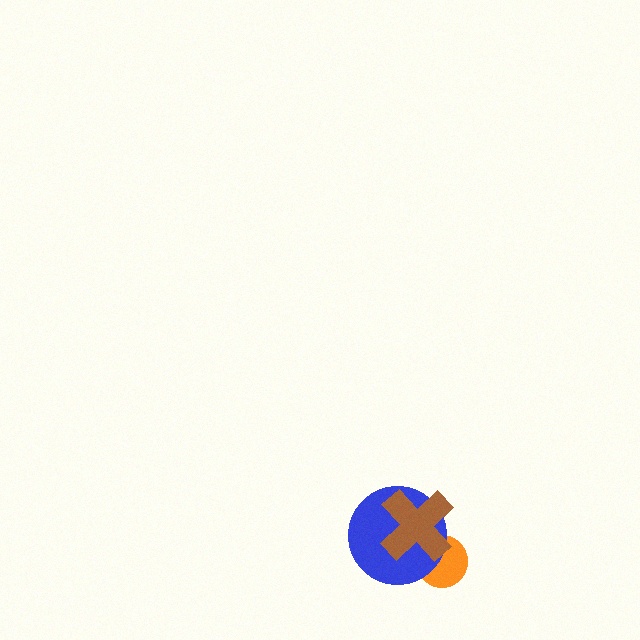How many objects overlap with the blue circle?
2 objects overlap with the blue circle.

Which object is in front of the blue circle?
The brown cross is in front of the blue circle.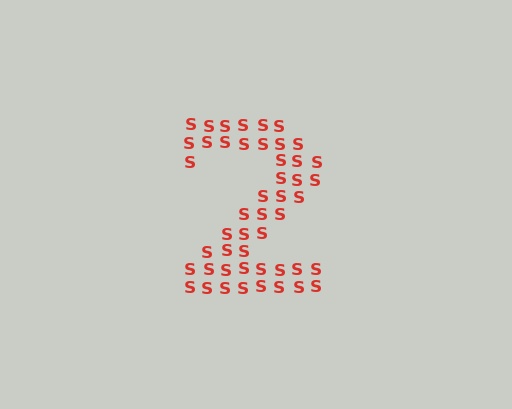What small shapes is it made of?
It is made of small letter S's.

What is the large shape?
The large shape is the digit 2.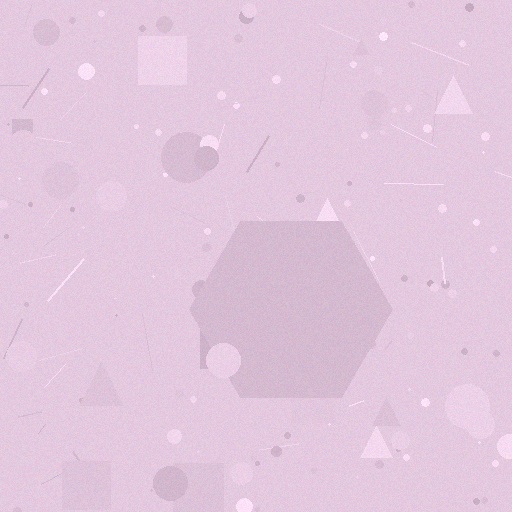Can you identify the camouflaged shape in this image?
The camouflaged shape is a hexagon.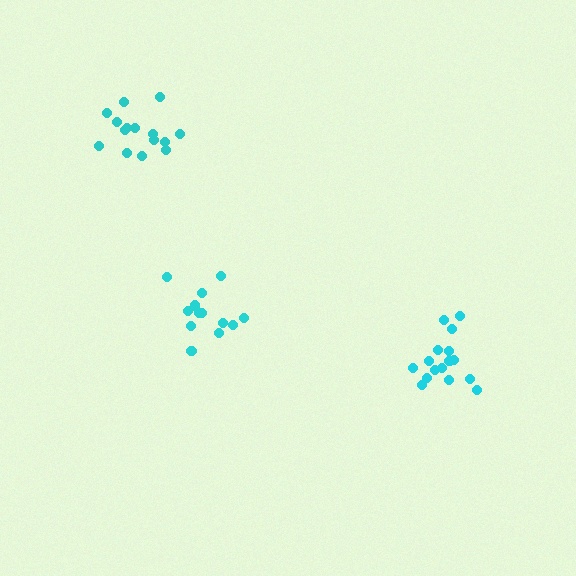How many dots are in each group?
Group 1: 13 dots, Group 2: 16 dots, Group 3: 15 dots (44 total).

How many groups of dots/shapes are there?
There are 3 groups.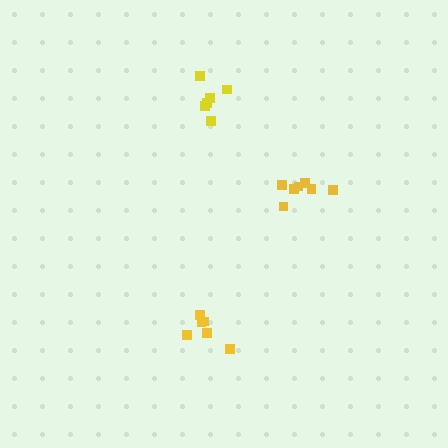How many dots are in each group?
Group 1: 7 dots, Group 2: 6 dots, Group 3: 6 dots (19 total).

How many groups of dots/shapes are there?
There are 3 groups.